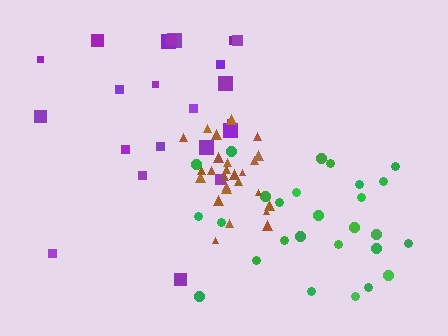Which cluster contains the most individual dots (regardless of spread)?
Green (27).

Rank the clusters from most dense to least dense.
brown, green, purple.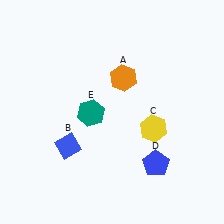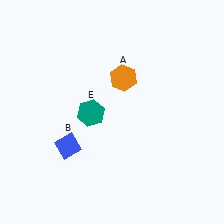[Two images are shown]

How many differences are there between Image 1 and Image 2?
There are 2 differences between the two images.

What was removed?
The blue pentagon (D), the yellow hexagon (C) were removed in Image 2.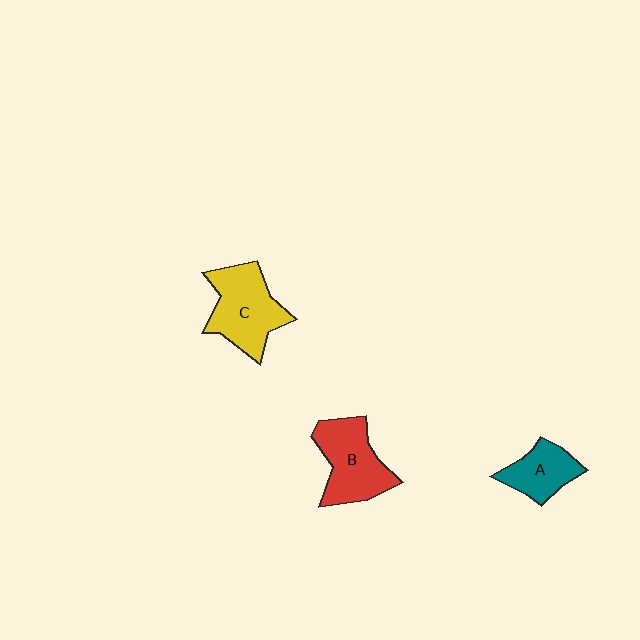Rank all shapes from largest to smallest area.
From largest to smallest: C (yellow), B (red), A (teal).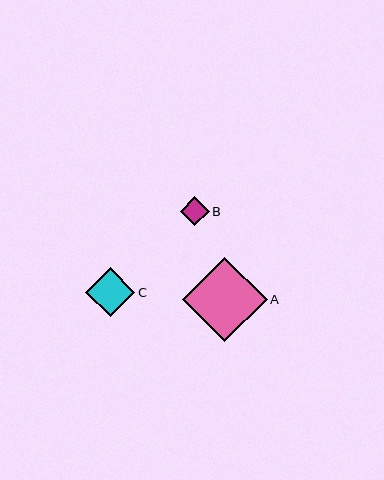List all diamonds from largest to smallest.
From largest to smallest: A, C, B.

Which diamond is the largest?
Diamond A is the largest with a size of approximately 84 pixels.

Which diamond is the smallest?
Diamond B is the smallest with a size of approximately 29 pixels.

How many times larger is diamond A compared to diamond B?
Diamond A is approximately 2.9 times the size of diamond B.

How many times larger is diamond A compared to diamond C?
Diamond A is approximately 1.7 times the size of diamond C.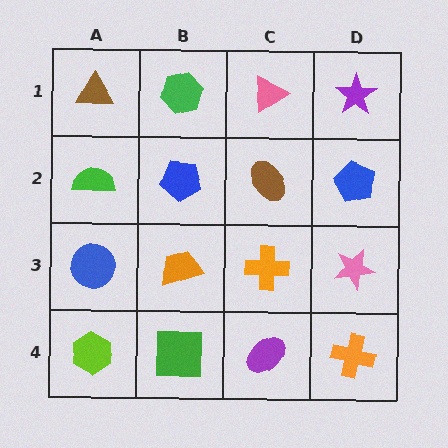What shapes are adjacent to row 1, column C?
A brown ellipse (row 2, column C), a green hexagon (row 1, column B), a purple star (row 1, column D).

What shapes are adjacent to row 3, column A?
A green semicircle (row 2, column A), a lime hexagon (row 4, column A), an orange trapezoid (row 3, column B).